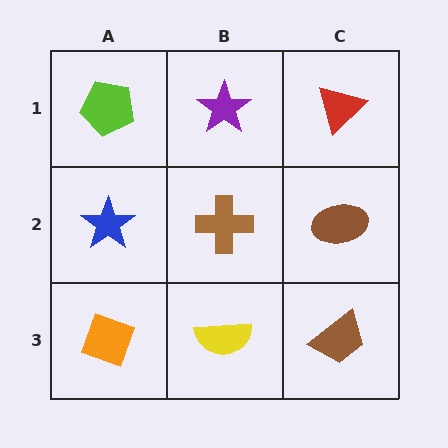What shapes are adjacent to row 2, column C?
A red triangle (row 1, column C), a brown trapezoid (row 3, column C), a brown cross (row 2, column B).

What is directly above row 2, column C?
A red triangle.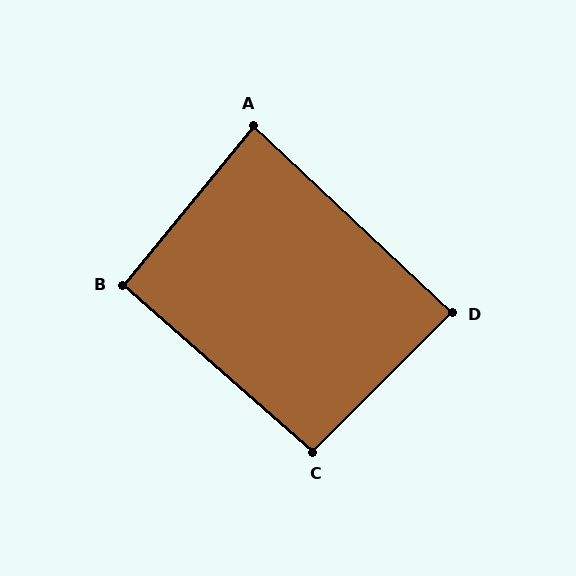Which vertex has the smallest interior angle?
A, at approximately 86 degrees.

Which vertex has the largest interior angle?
C, at approximately 94 degrees.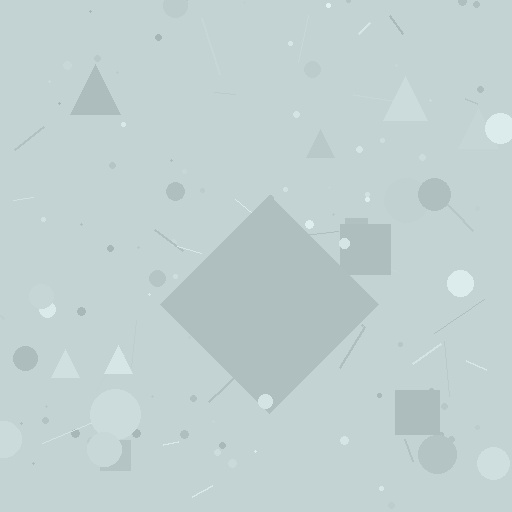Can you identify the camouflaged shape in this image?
The camouflaged shape is a diamond.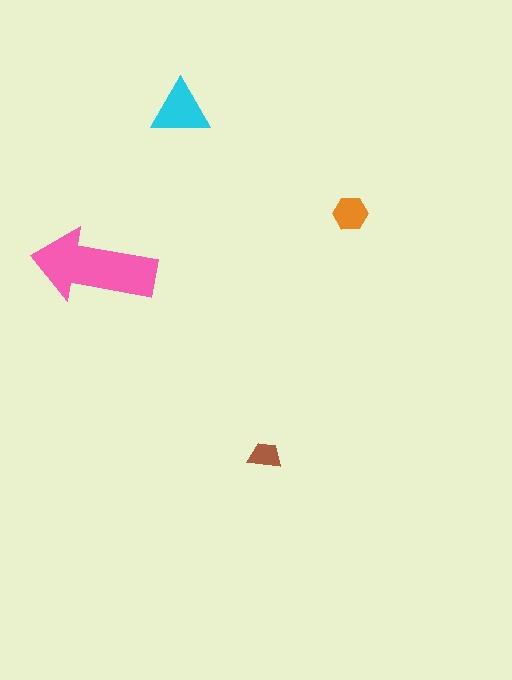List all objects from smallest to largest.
The brown trapezoid, the orange hexagon, the cyan triangle, the pink arrow.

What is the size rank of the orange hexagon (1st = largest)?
3rd.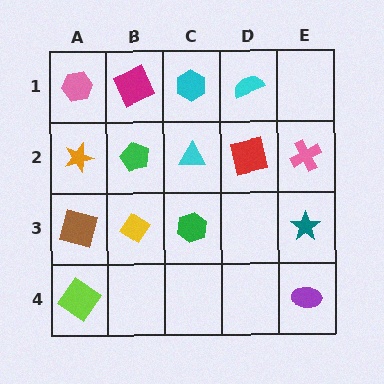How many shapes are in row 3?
4 shapes.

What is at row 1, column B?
A magenta square.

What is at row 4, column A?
A lime diamond.